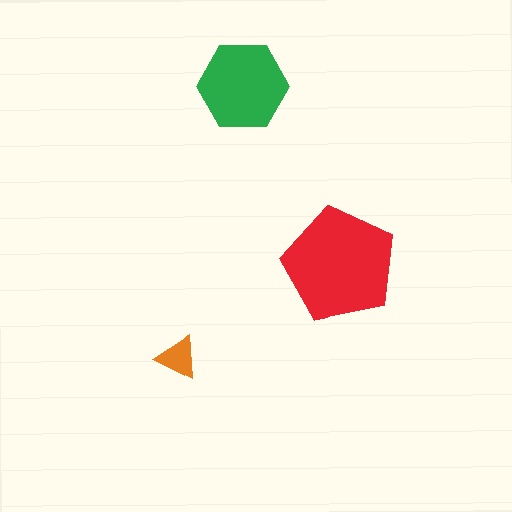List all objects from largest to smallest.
The red pentagon, the green hexagon, the orange triangle.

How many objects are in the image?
There are 3 objects in the image.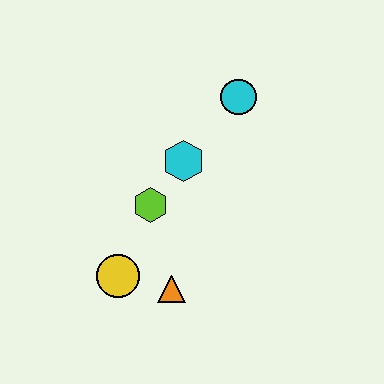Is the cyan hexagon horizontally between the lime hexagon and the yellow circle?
No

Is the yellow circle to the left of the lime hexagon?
Yes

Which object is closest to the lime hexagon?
The cyan hexagon is closest to the lime hexagon.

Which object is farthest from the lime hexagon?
The cyan circle is farthest from the lime hexagon.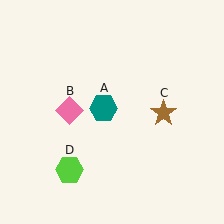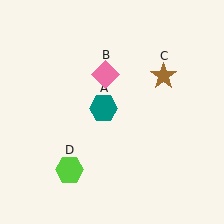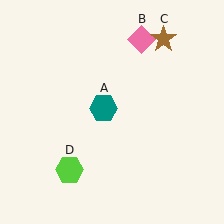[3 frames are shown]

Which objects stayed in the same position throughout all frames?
Teal hexagon (object A) and lime hexagon (object D) remained stationary.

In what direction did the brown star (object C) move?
The brown star (object C) moved up.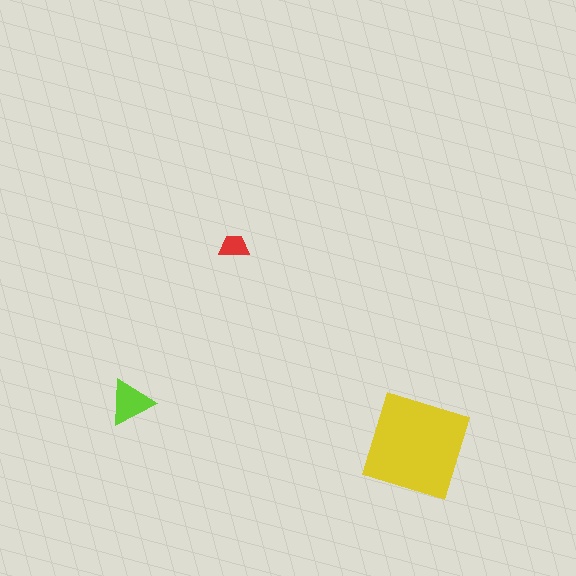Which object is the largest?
The yellow square.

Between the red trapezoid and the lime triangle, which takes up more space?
The lime triangle.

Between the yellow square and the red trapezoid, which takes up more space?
The yellow square.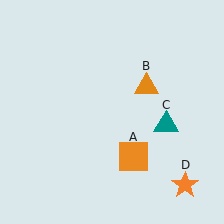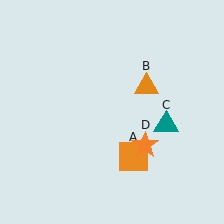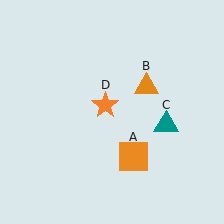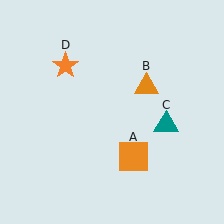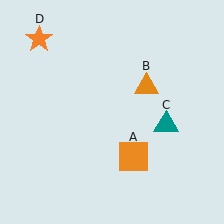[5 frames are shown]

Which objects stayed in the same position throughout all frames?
Orange square (object A) and orange triangle (object B) and teal triangle (object C) remained stationary.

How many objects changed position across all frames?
1 object changed position: orange star (object D).